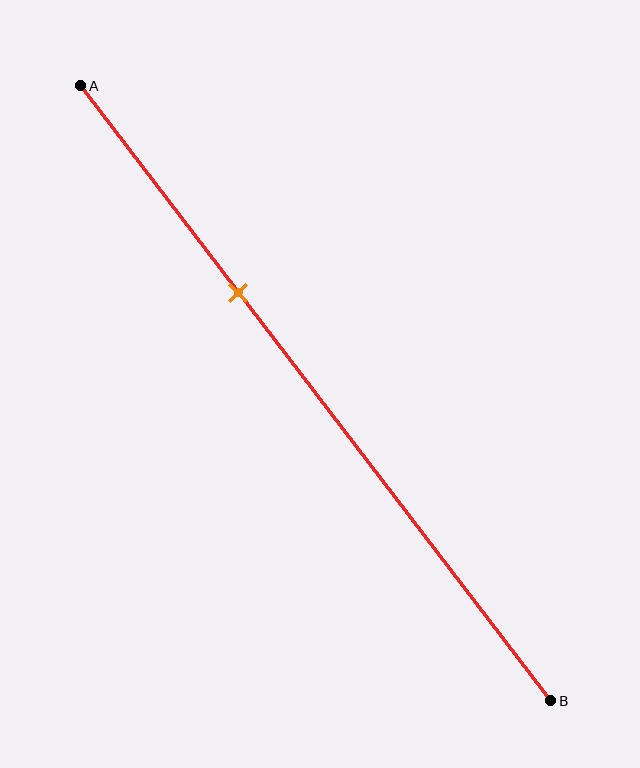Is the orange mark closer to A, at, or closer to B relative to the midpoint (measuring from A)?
The orange mark is closer to point A than the midpoint of segment AB.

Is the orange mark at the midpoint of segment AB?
No, the mark is at about 35% from A, not at the 50% midpoint.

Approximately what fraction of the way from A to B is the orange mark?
The orange mark is approximately 35% of the way from A to B.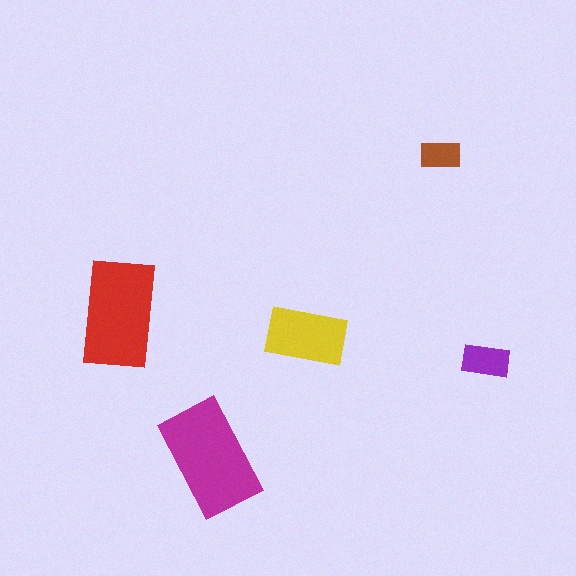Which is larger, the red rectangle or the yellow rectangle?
The red one.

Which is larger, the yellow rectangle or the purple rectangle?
The yellow one.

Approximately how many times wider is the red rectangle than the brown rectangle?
About 2.5 times wider.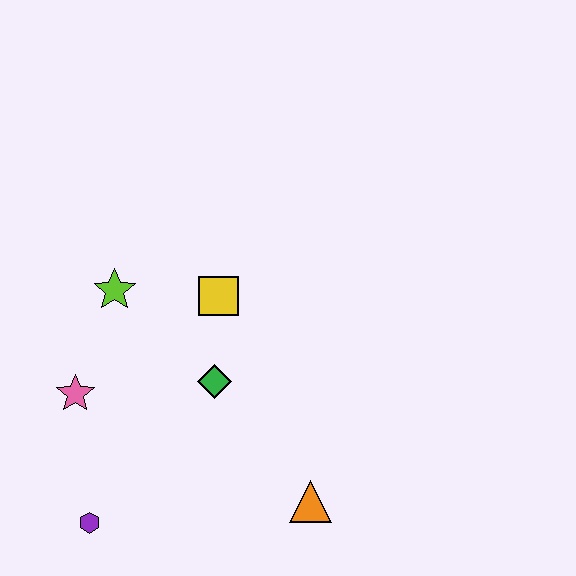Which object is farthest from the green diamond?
The purple hexagon is farthest from the green diamond.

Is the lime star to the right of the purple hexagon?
Yes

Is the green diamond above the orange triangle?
Yes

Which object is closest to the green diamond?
The yellow square is closest to the green diamond.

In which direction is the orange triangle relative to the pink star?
The orange triangle is to the right of the pink star.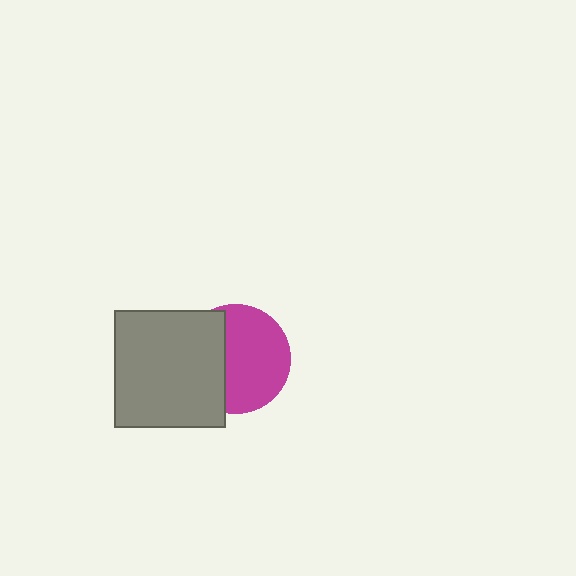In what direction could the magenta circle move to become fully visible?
The magenta circle could move right. That would shift it out from behind the gray rectangle entirely.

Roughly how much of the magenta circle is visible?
About half of it is visible (roughly 62%).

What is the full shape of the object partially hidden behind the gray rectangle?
The partially hidden object is a magenta circle.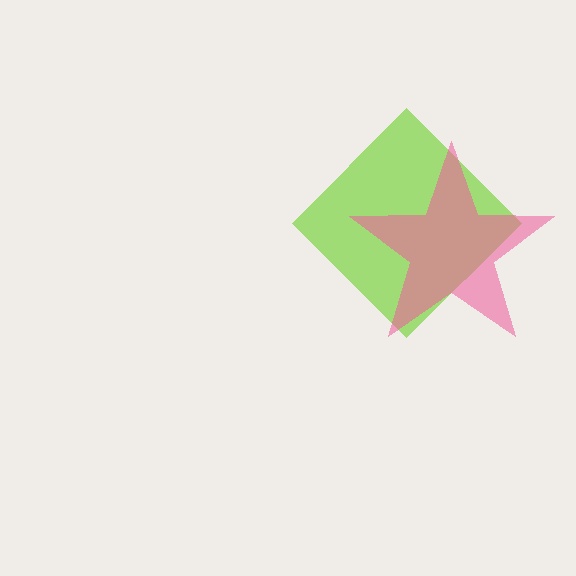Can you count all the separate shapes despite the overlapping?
Yes, there are 2 separate shapes.